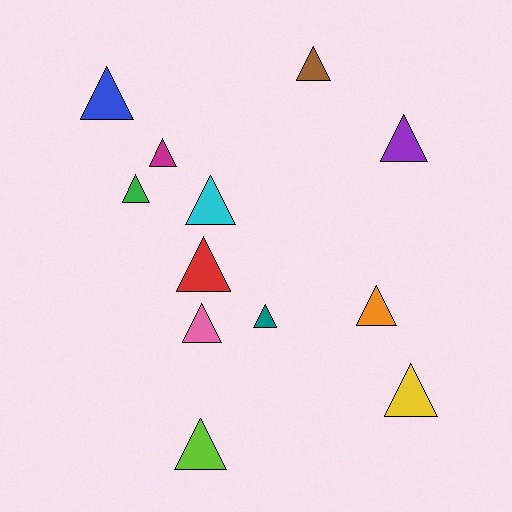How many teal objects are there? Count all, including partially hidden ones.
There is 1 teal object.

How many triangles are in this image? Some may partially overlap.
There are 12 triangles.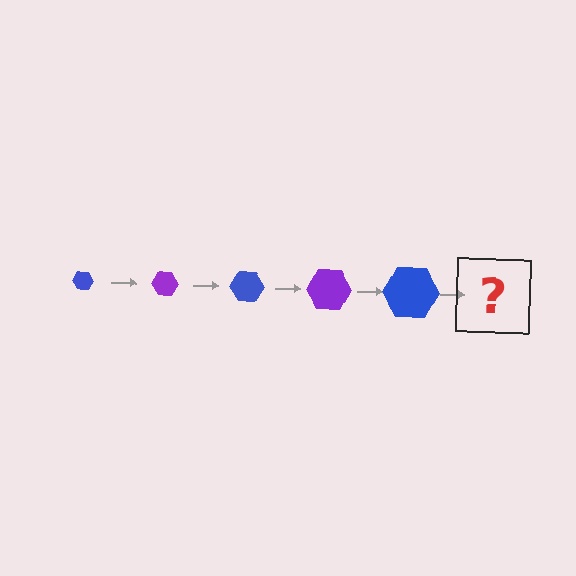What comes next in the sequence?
The next element should be a purple hexagon, larger than the previous one.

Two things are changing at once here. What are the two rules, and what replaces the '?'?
The two rules are that the hexagon grows larger each step and the color cycles through blue and purple. The '?' should be a purple hexagon, larger than the previous one.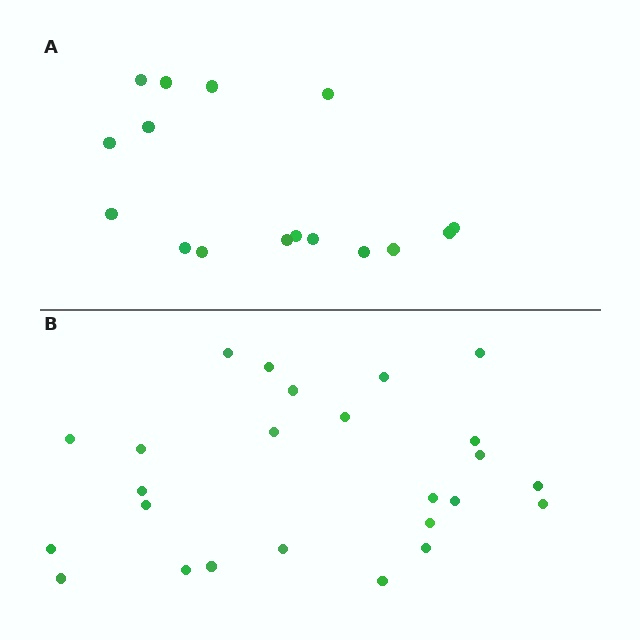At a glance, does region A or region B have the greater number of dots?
Region B (the bottom region) has more dots.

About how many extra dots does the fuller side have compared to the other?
Region B has roughly 8 or so more dots than region A.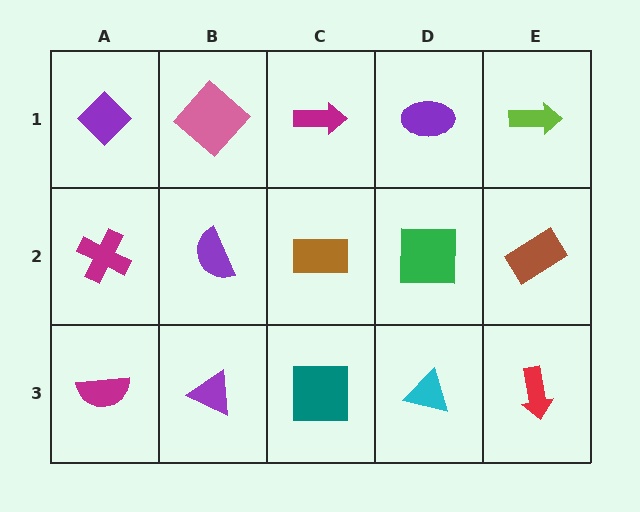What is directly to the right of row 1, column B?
A magenta arrow.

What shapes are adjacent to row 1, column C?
A brown rectangle (row 2, column C), a pink diamond (row 1, column B), a purple ellipse (row 1, column D).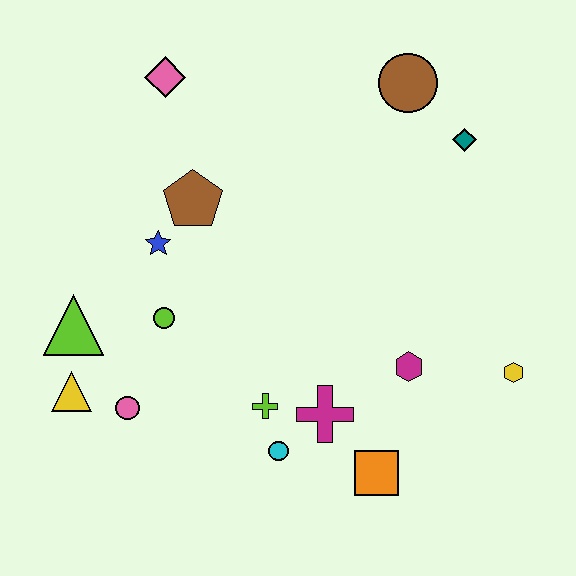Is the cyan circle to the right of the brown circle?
No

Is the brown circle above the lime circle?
Yes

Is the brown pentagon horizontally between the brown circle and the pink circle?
Yes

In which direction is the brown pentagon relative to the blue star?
The brown pentagon is above the blue star.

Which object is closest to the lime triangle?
The yellow triangle is closest to the lime triangle.